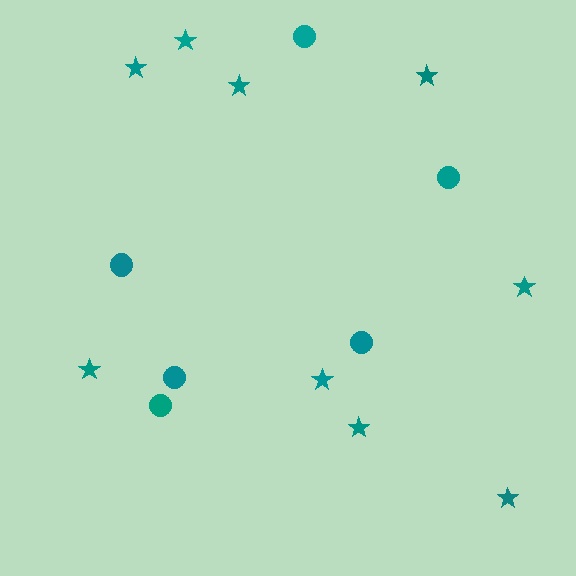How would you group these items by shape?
There are 2 groups: one group of stars (9) and one group of circles (6).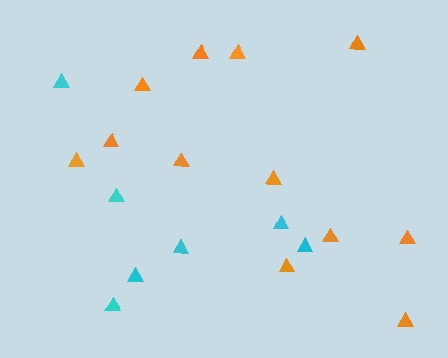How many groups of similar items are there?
There are 2 groups: one group of cyan triangles (7) and one group of orange triangles (12).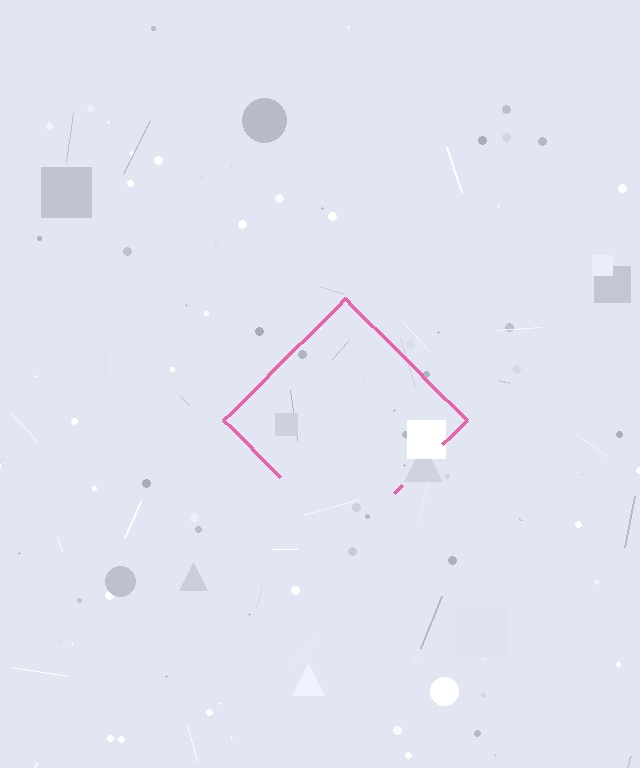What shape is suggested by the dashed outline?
The dashed outline suggests a diamond.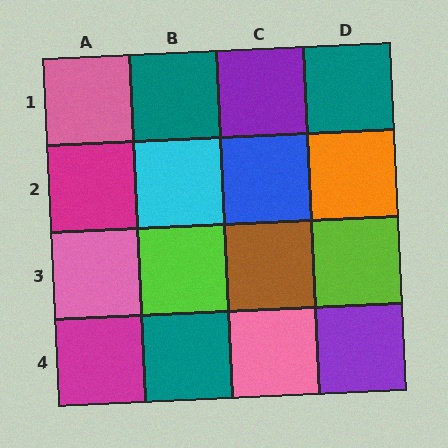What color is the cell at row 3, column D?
Lime.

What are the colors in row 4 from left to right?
Magenta, teal, pink, purple.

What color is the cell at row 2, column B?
Cyan.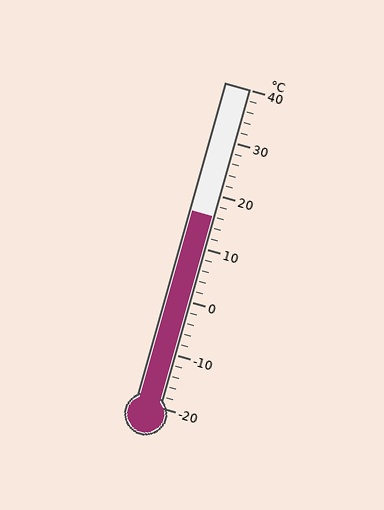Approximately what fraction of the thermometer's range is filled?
The thermometer is filled to approximately 60% of its range.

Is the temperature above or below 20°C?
The temperature is below 20°C.